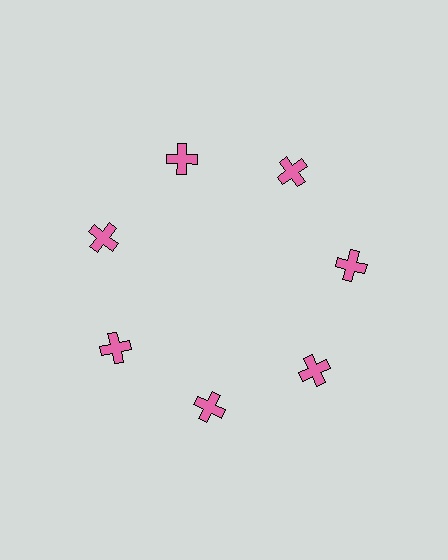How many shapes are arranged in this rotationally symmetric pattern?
There are 7 shapes, arranged in 7 groups of 1.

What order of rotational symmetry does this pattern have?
This pattern has 7-fold rotational symmetry.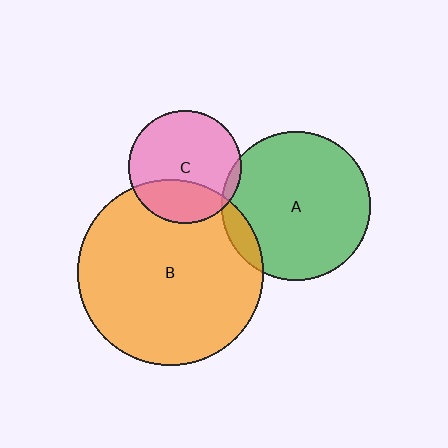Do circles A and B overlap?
Yes.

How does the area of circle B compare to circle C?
Approximately 2.7 times.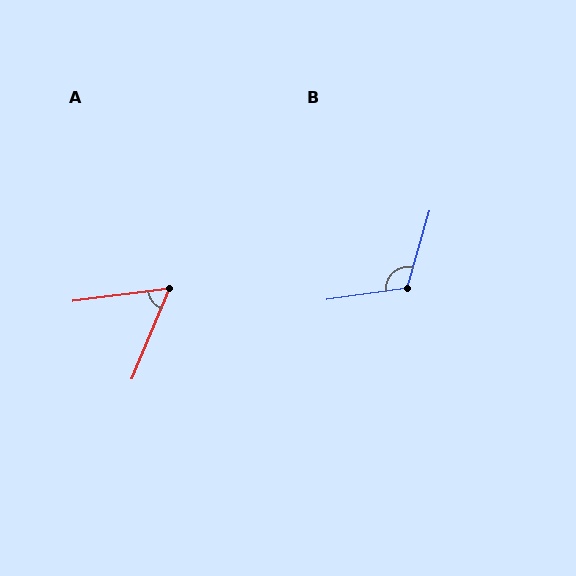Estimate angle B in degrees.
Approximately 115 degrees.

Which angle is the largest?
B, at approximately 115 degrees.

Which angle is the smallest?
A, at approximately 60 degrees.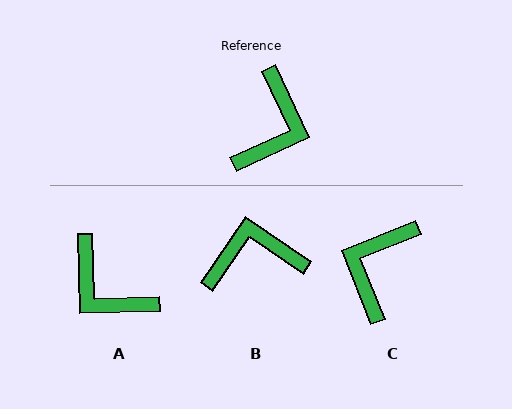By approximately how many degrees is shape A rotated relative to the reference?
Approximately 113 degrees clockwise.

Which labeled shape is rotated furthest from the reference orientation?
C, about 177 degrees away.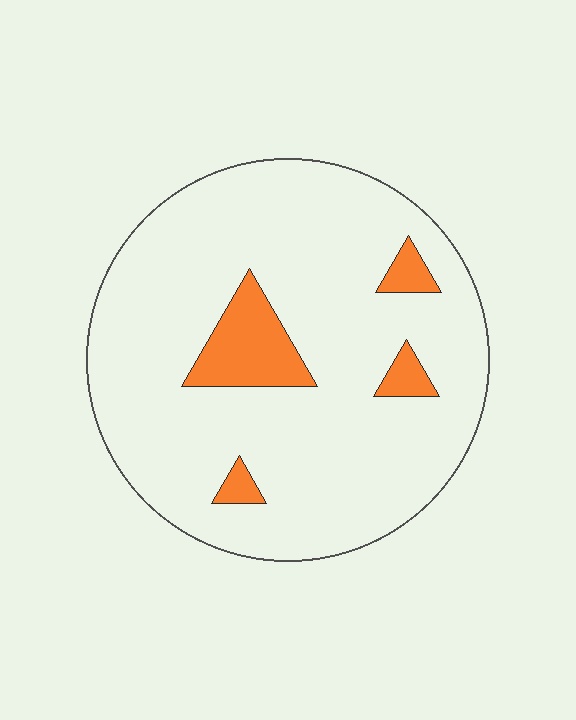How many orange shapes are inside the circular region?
4.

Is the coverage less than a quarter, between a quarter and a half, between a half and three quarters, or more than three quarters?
Less than a quarter.